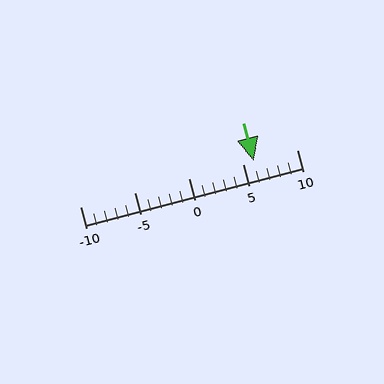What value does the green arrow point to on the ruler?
The green arrow points to approximately 6.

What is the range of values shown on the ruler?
The ruler shows values from -10 to 10.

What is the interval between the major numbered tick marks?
The major tick marks are spaced 5 units apart.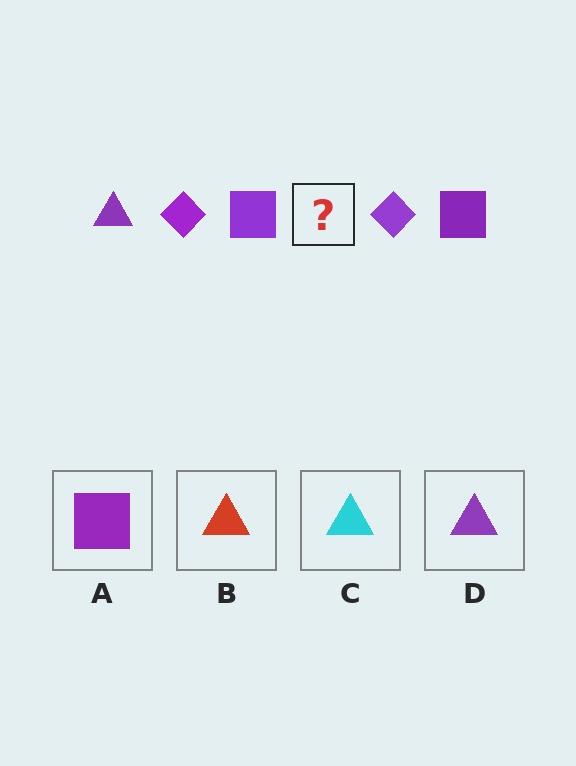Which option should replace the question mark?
Option D.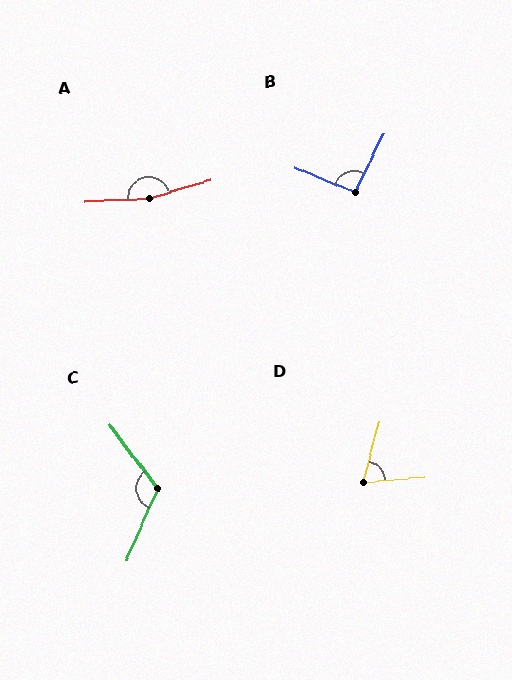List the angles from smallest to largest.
D (70°), B (95°), C (119°), A (167°).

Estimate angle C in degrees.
Approximately 119 degrees.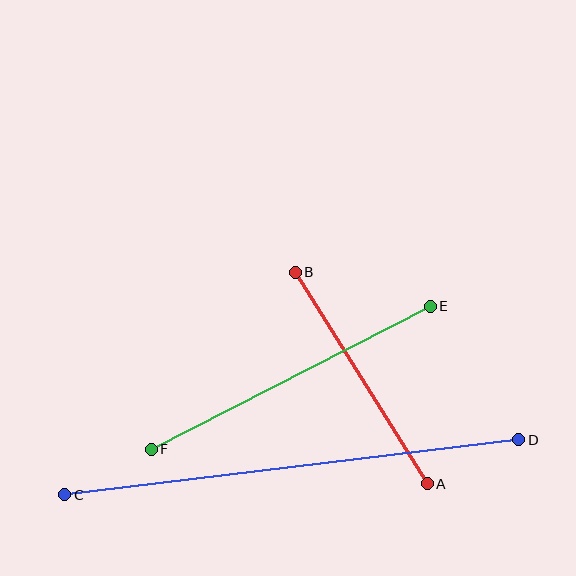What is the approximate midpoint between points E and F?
The midpoint is at approximately (291, 378) pixels.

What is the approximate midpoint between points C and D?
The midpoint is at approximately (292, 467) pixels.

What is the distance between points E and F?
The distance is approximately 313 pixels.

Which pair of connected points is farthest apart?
Points C and D are farthest apart.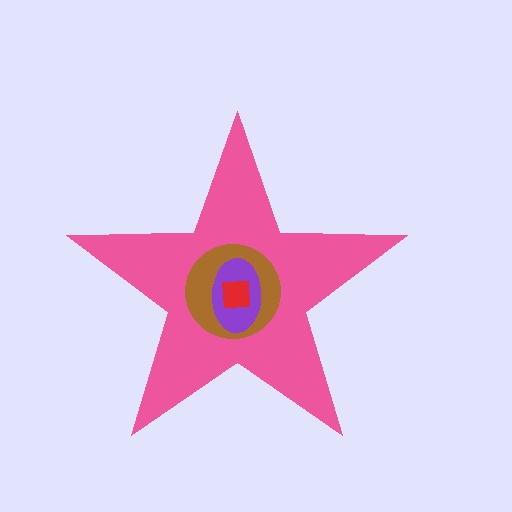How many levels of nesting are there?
4.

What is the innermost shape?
The red square.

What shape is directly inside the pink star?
The brown circle.